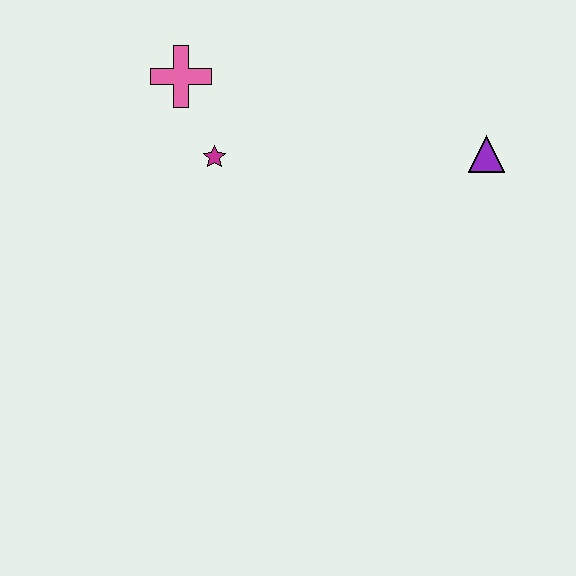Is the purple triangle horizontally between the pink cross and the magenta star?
No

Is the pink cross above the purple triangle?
Yes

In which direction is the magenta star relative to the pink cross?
The magenta star is below the pink cross.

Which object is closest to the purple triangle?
The magenta star is closest to the purple triangle.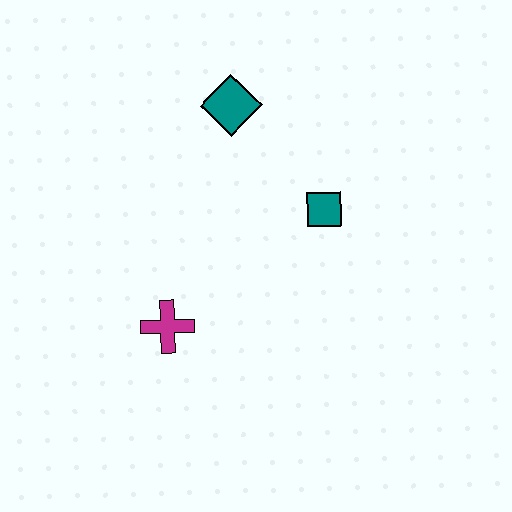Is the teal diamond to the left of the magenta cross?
No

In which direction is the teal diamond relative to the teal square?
The teal diamond is above the teal square.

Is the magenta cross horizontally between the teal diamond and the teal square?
No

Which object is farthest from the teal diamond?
The magenta cross is farthest from the teal diamond.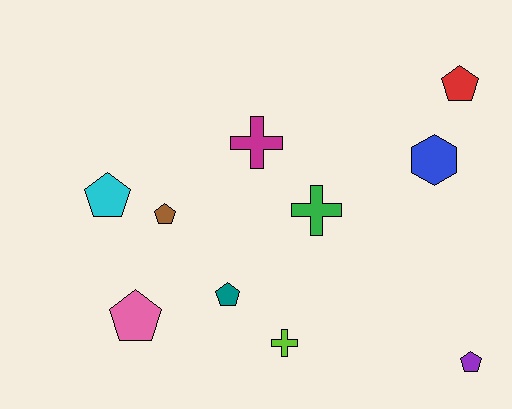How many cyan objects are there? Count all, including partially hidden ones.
There is 1 cyan object.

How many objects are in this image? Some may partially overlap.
There are 10 objects.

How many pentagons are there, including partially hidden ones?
There are 6 pentagons.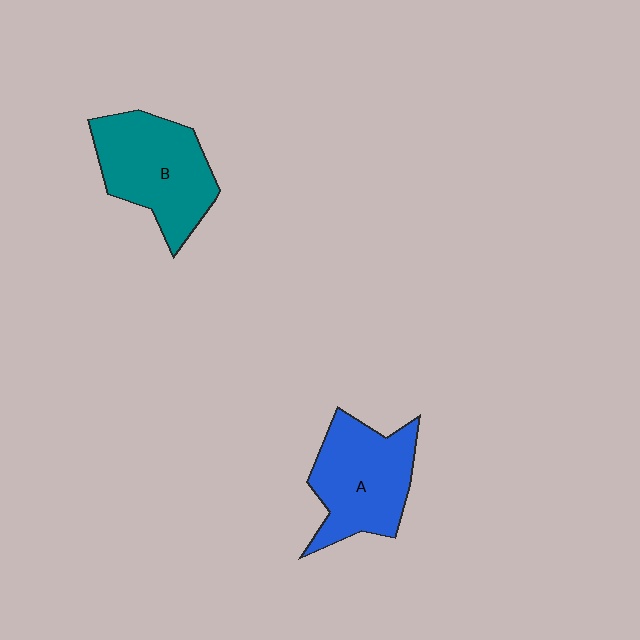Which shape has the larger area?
Shape B (teal).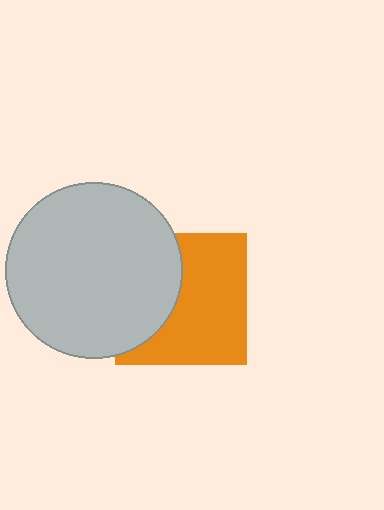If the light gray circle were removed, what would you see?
You would see the complete orange square.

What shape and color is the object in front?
The object in front is a light gray circle.